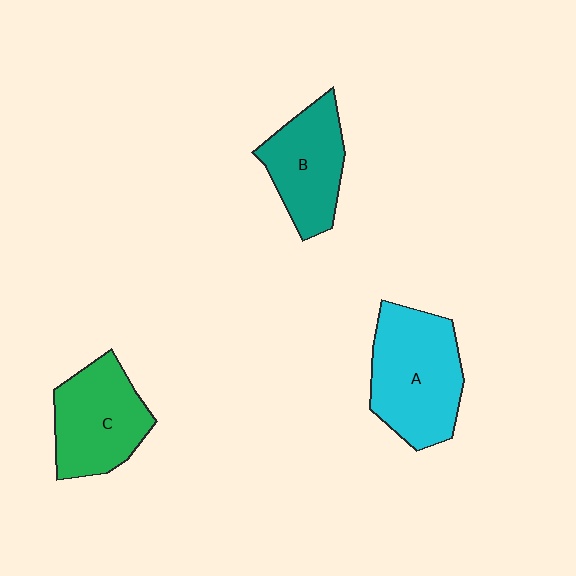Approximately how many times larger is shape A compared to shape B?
Approximately 1.3 times.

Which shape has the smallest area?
Shape B (teal).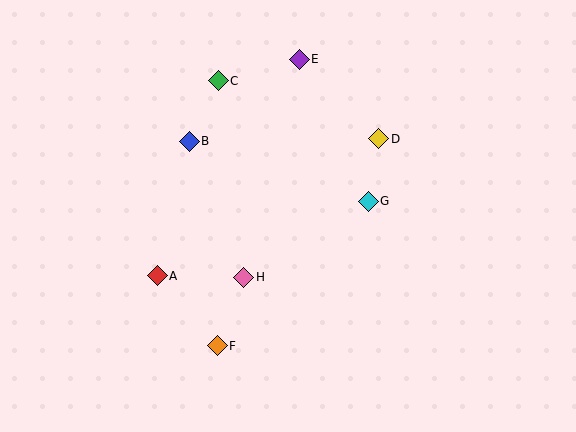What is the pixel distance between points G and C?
The distance between G and C is 192 pixels.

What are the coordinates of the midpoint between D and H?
The midpoint between D and H is at (311, 208).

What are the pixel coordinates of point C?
Point C is at (218, 81).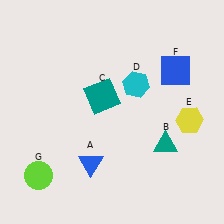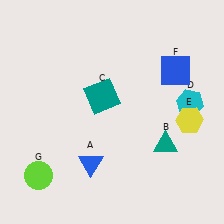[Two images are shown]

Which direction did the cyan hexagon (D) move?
The cyan hexagon (D) moved right.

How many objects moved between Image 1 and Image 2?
1 object moved between the two images.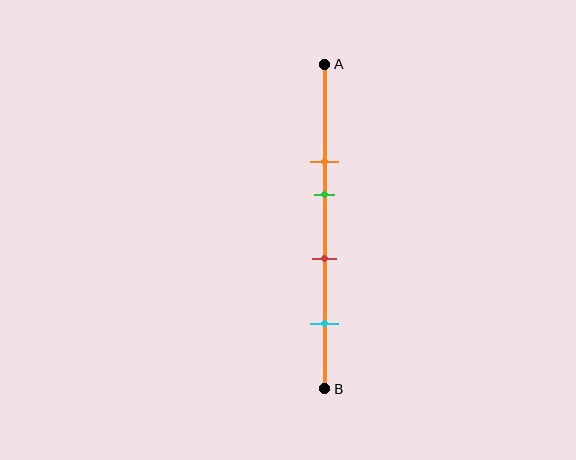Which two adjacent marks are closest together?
The orange and green marks are the closest adjacent pair.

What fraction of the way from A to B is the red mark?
The red mark is approximately 60% (0.6) of the way from A to B.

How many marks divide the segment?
There are 4 marks dividing the segment.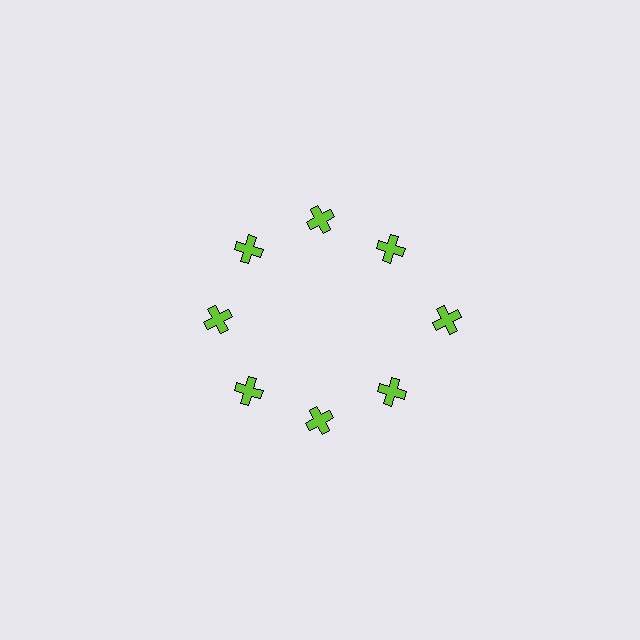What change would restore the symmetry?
The symmetry would be restored by moving it inward, back onto the ring so that all 8 crosses sit at equal angles and equal distance from the center.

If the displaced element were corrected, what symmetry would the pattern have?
It would have 8-fold rotational symmetry — the pattern would map onto itself every 45 degrees.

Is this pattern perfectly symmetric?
No. The 8 lime crosses are arranged in a ring, but one element near the 3 o'clock position is pushed outward from the center, breaking the 8-fold rotational symmetry.